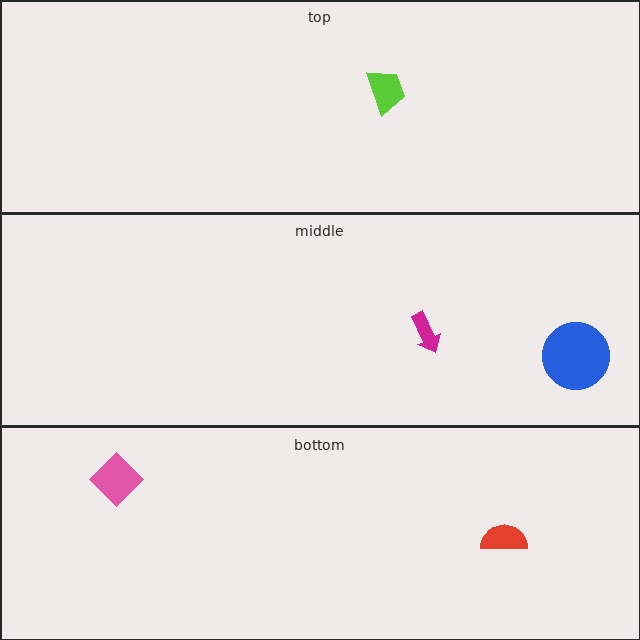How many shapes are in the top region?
1.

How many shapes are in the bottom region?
2.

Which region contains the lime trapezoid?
The top region.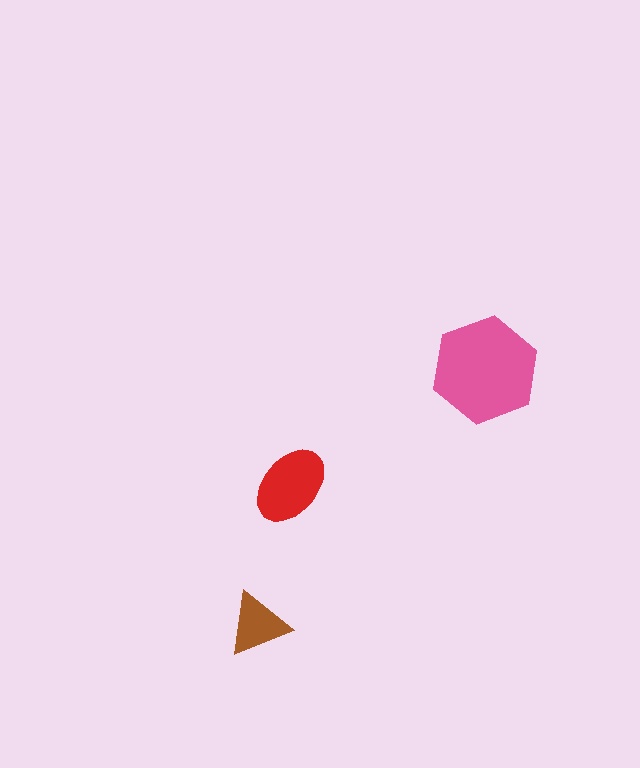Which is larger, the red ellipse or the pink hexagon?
The pink hexagon.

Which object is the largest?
The pink hexagon.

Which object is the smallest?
The brown triangle.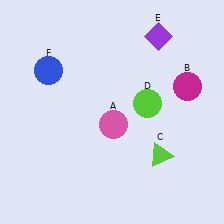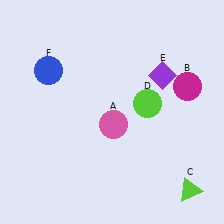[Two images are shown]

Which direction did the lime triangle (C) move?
The lime triangle (C) moved down.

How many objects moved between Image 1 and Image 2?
2 objects moved between the two images.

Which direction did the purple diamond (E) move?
The purple diamond (E) moved down.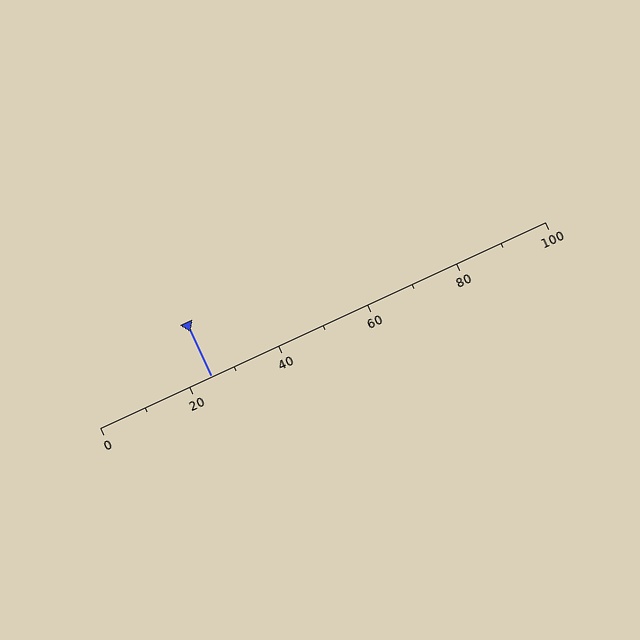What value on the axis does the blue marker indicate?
The marker indicates approximately 25.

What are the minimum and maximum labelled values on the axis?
The axis runs from 0 to 100.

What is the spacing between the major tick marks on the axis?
The major ticks are spaced 20 apart.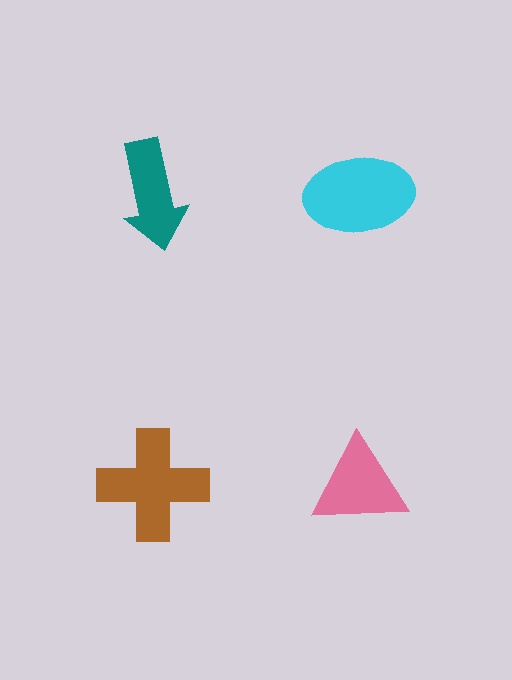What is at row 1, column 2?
A cyan ellipse.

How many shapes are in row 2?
2 shapes.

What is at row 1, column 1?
A teal arrow.